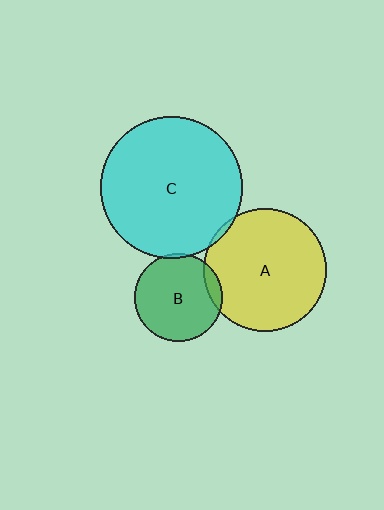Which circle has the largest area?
Circle C (cyan).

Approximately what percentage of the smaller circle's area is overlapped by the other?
Approximately 5%.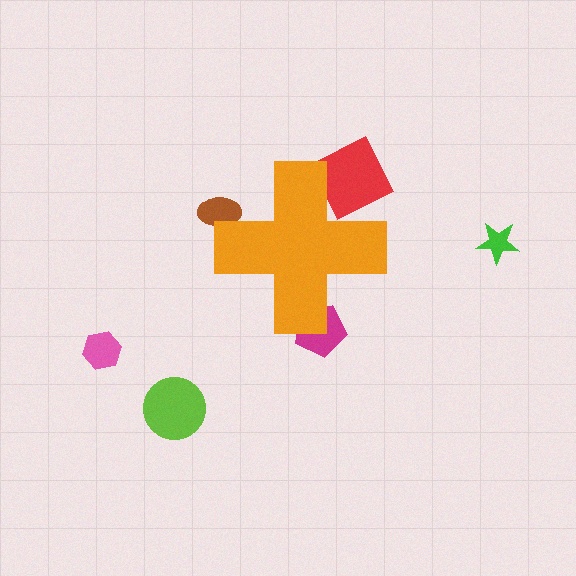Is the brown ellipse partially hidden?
Yes, the brown ellipse is partially hidden behind the orange cross.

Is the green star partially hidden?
No, the green star is fully visible.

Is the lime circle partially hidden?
No, the lime circle is fully visible.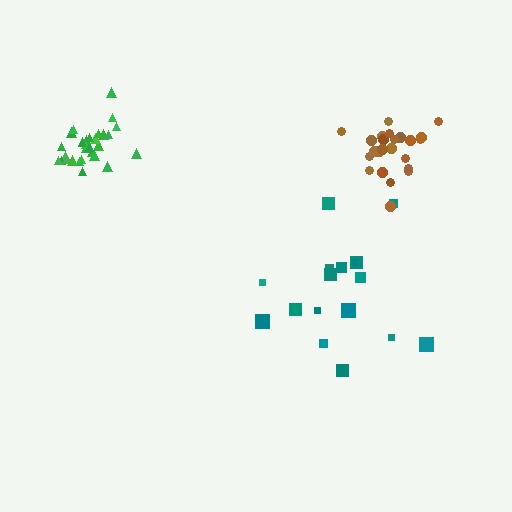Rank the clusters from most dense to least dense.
green, brown, teal.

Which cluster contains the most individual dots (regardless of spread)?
Green (31).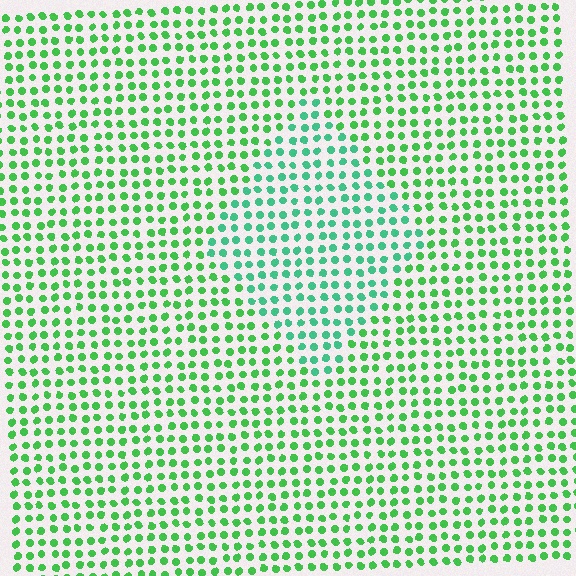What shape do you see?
I see a diamond.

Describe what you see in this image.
The image is filled with small green elements in a uniform arrangement. A diamond-shaped region is visible where the elements are tinted to a slightly different hue, forming a subtle color boundary.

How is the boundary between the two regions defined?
The boundary is defined purely by a slight shift in hue (about 29 degrees). Spacing, size, and orientation are identical on both sides.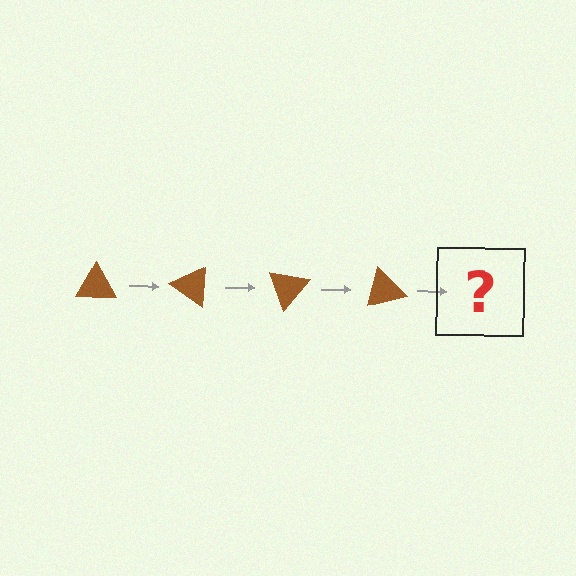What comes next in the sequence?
The next element should be a brown triangle rotated 140 degrees.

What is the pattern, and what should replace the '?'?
The pattern is that the triangle rotates 35 degrees each step. The '?' should be a brown triangle rotated 140 degrees.